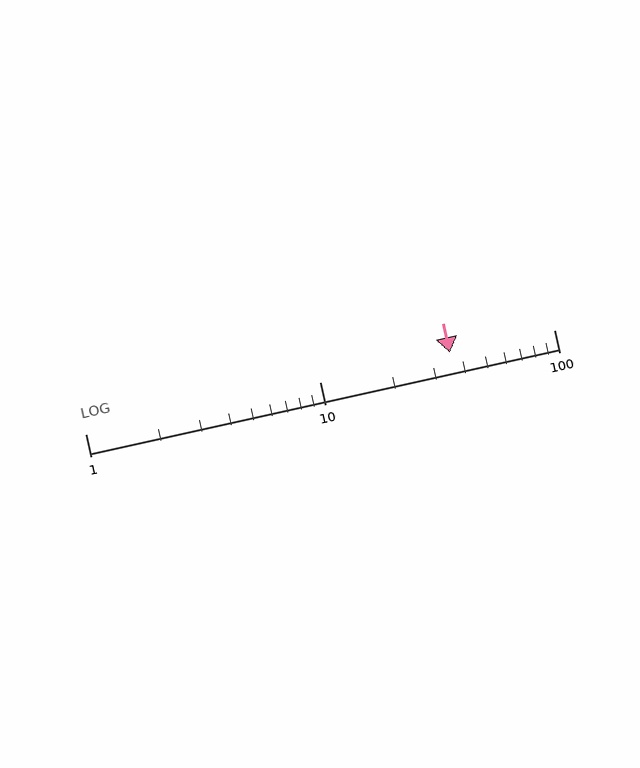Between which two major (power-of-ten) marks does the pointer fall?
The pointer is between 10 and 100.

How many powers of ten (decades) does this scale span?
The scale spans 2 decades, from 1 to 100.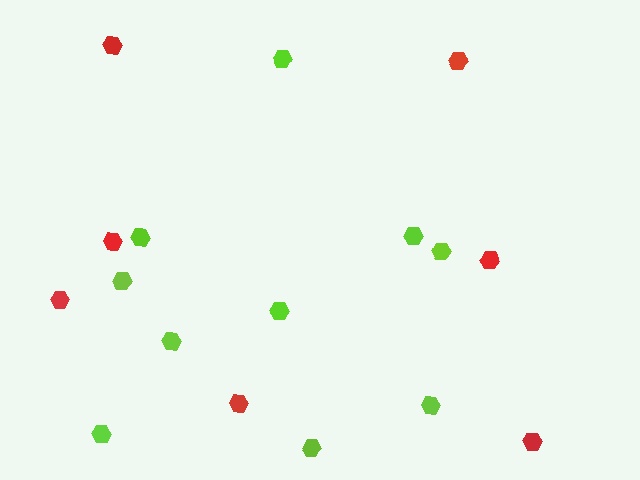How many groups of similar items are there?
There are 2 groups: one group of lime hexagons (10) and one group of red hexagons (7).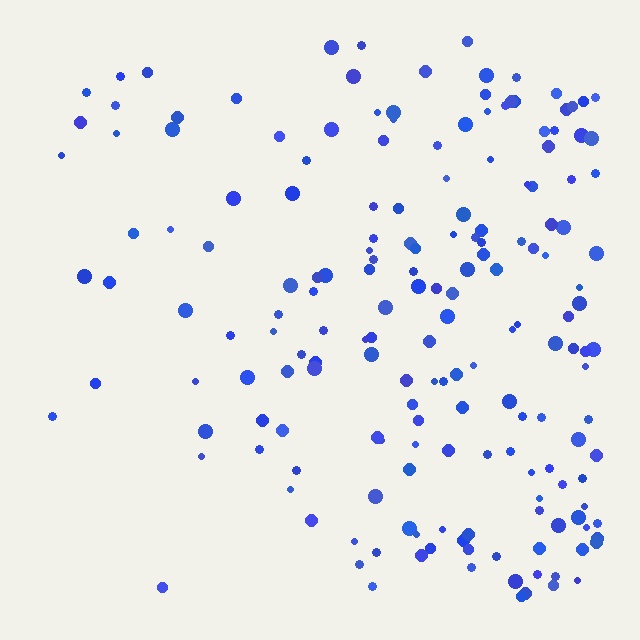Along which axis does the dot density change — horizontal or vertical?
Horizontal.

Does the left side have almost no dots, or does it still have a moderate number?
Still a moderate number, just noticeably fewer than the right.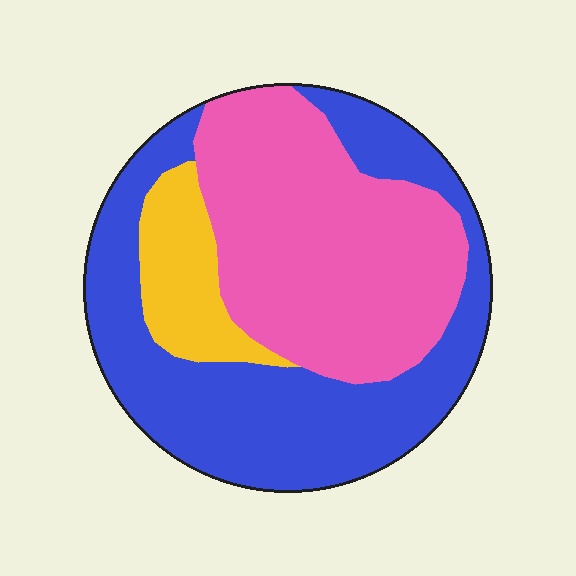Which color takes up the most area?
Blue, at roughly 45%.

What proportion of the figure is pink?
Pink covers 42% of the figure.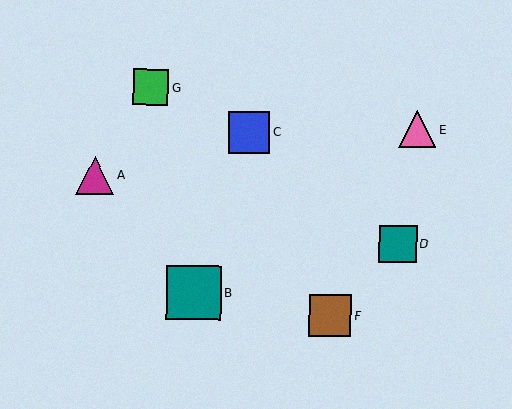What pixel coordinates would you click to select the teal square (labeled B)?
Click at (194, 292) to select the teal square B.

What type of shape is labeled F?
Shape F is a brown square.